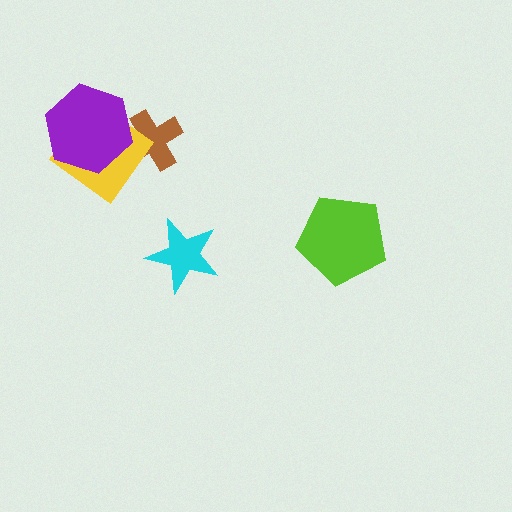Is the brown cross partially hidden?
Yes, it is partially covered by another shape.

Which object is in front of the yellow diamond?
The purple hexagon is in front of the yellow diamond.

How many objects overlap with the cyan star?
0 objects overlap with the cyan star.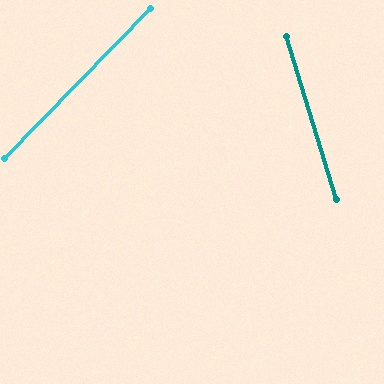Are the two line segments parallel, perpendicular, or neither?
Neither parallel nor perpendicular — they differ by about 61°.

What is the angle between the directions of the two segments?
Approximately 61 degrees.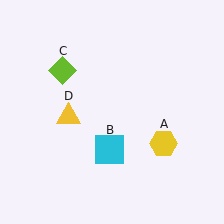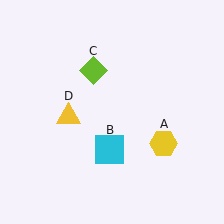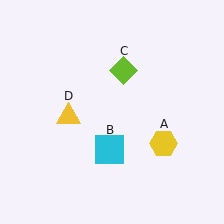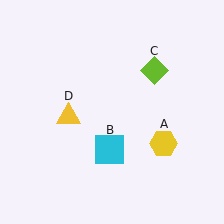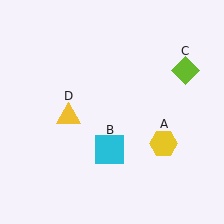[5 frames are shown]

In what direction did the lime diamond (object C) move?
The lime diamond (object C) moved right.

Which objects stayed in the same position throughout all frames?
Yellow hexagon (object A) and cyan square (object B) and yellow triangle (object D) remained stationary.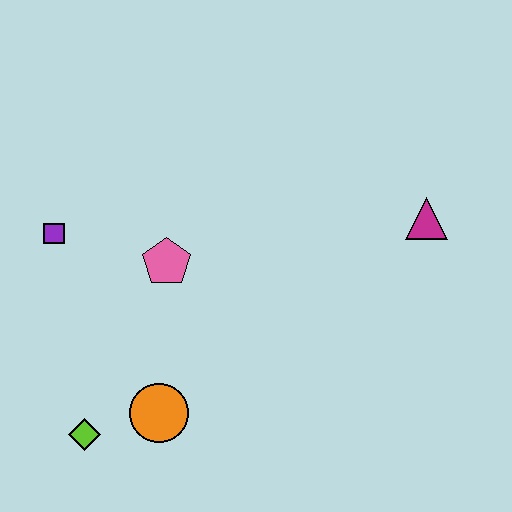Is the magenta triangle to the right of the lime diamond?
Yes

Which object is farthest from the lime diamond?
The magenta triangle is farthest from the lime diamond.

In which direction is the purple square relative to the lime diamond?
The purple square is above the lime diamond.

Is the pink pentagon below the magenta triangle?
Yes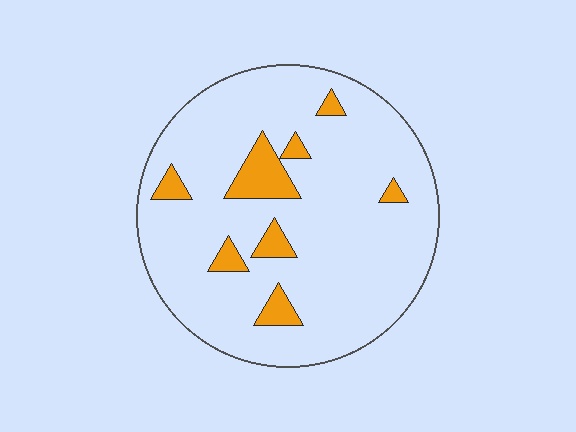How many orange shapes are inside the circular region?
8.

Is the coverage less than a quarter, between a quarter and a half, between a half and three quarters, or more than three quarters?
Less than a quarter.